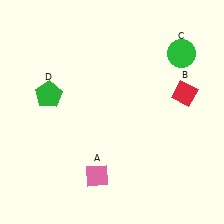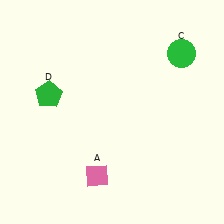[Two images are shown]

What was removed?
The red diamond (B) was removed in Image 2.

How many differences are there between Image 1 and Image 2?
There is 1 difference between the two images.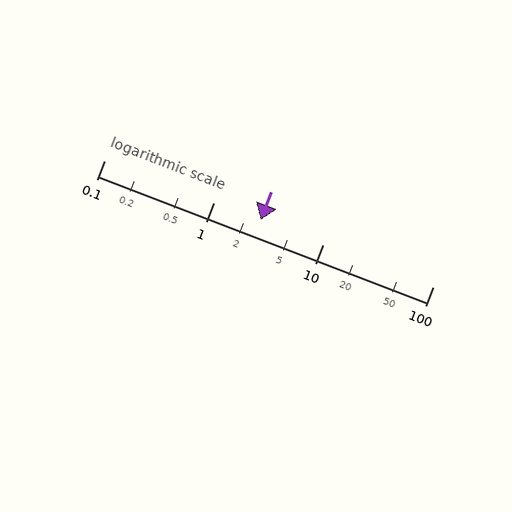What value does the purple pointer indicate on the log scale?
The pointer indicates approximately 2.7.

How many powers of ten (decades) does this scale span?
The scale spans 3 decades, from 0.1 to 100.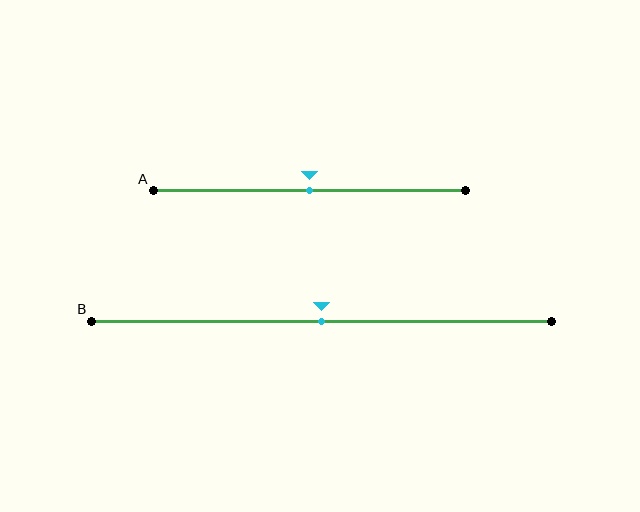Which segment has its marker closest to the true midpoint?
Segment A has its marker closest to the true midpoint.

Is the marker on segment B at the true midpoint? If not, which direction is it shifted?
Yes, the marker on segment B is at the true midpoint.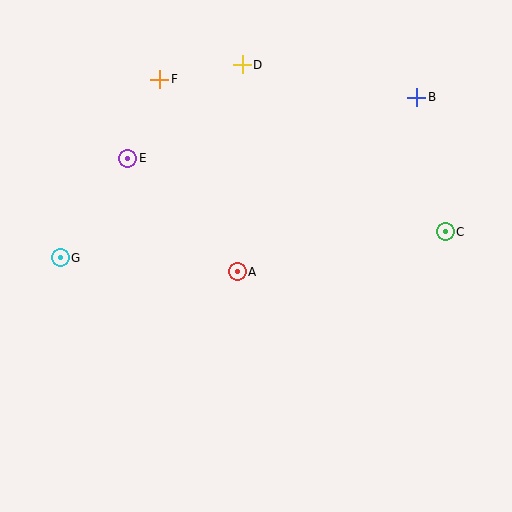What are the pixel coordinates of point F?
Point F is at (160, 79).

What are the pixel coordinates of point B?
Point B is at (417, 97).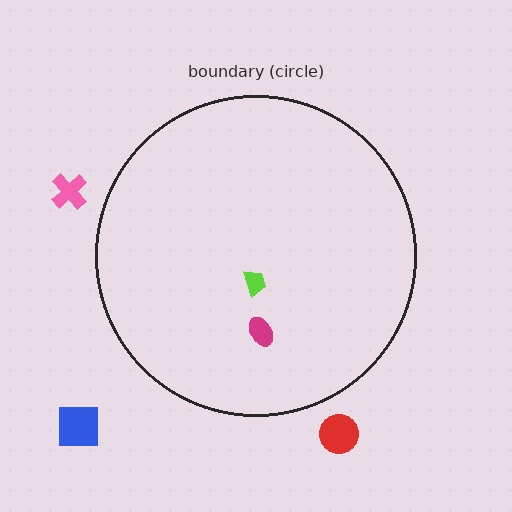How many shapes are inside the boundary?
2 inside, 3 outside.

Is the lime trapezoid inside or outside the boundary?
Inside.